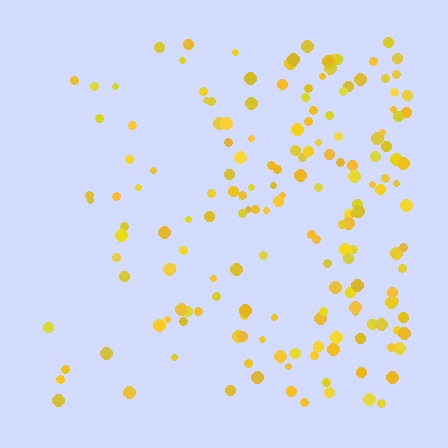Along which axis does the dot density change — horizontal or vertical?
Horizontal.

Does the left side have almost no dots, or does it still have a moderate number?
Still a moderate number, just noticeably fewer than the right.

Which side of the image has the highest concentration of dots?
The right.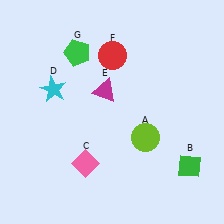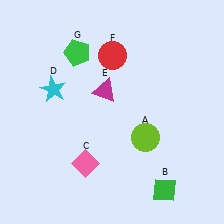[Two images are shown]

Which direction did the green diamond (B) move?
The green diamond (B) moved left.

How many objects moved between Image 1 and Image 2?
1 object moved between the two images.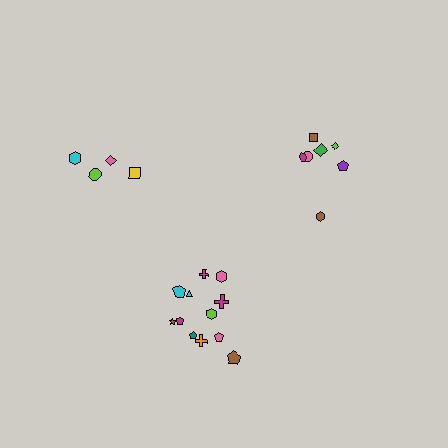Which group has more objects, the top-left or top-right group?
The top-right group.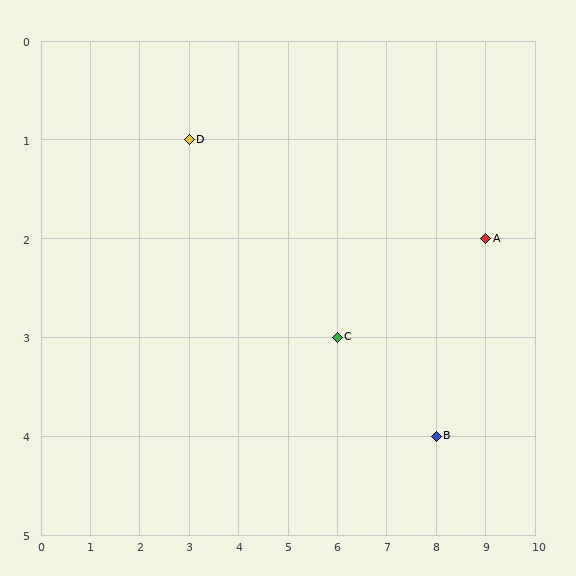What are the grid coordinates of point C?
Point C is at grid coordinates (6, 3).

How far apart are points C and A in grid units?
Points C and A are 3 columns and 1 row apart (about 3.2 grid units diagonally).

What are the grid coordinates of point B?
Point B is at grid coordinates (8, 4).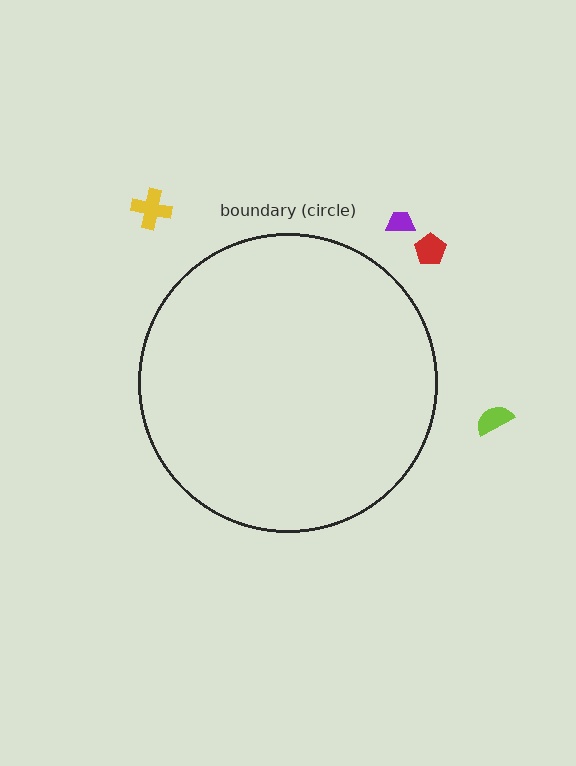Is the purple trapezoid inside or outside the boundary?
Outside.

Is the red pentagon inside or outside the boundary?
Outside.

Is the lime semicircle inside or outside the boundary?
Outside.